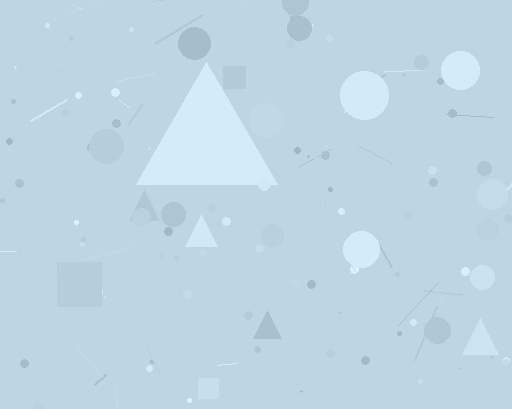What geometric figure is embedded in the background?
A triangle is embedded in the background.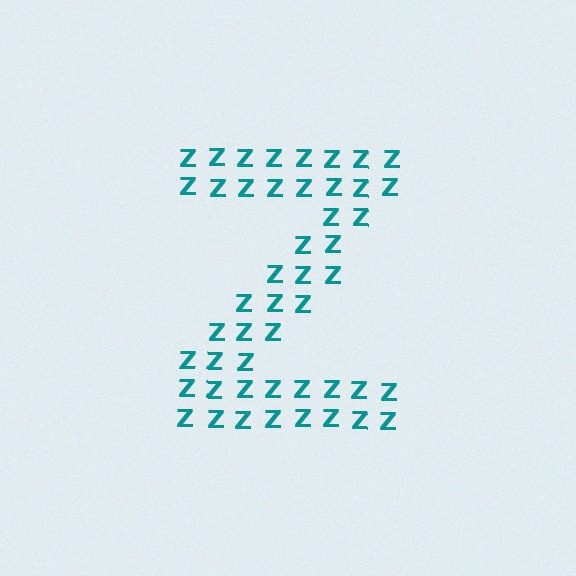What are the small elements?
The small elements are letter Z's.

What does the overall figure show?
The overall figure shows the letter Z.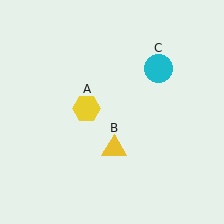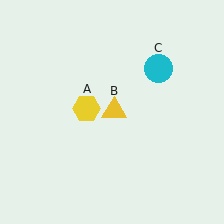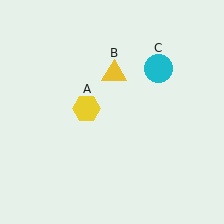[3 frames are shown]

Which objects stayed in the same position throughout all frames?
Yellow hexagon (object A) and cyan circle (object C) remained stationary.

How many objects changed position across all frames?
1 object changed position: yellow triangle (object B).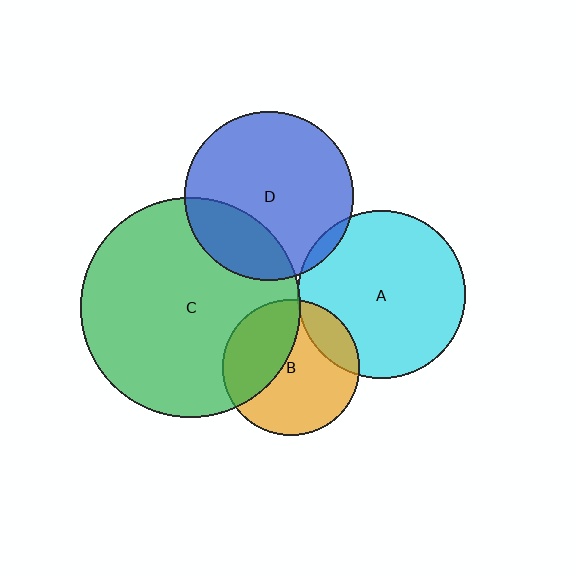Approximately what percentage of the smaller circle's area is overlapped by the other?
Approximately 15%.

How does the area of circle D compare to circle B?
Approximately 1.5 times.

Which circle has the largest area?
Circle C (green).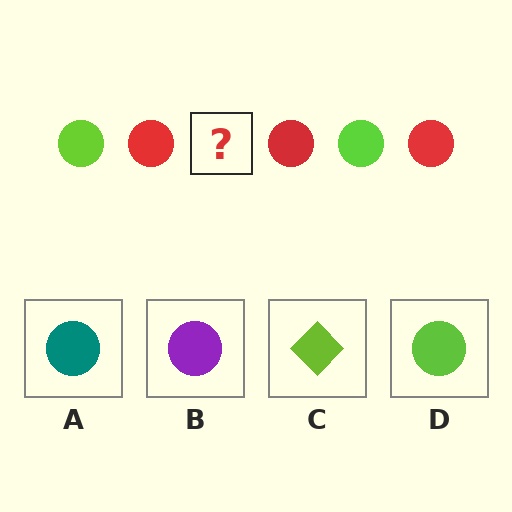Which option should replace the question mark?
Option D.